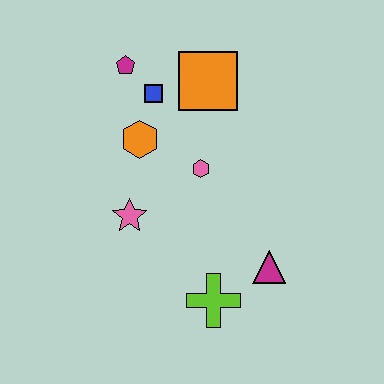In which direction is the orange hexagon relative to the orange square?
The orange hexagon is to the left of the orange square.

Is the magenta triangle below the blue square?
Yes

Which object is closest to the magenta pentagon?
The blue square is closest to the magenta pentagon.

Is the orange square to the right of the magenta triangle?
No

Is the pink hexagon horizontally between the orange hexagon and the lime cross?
Yes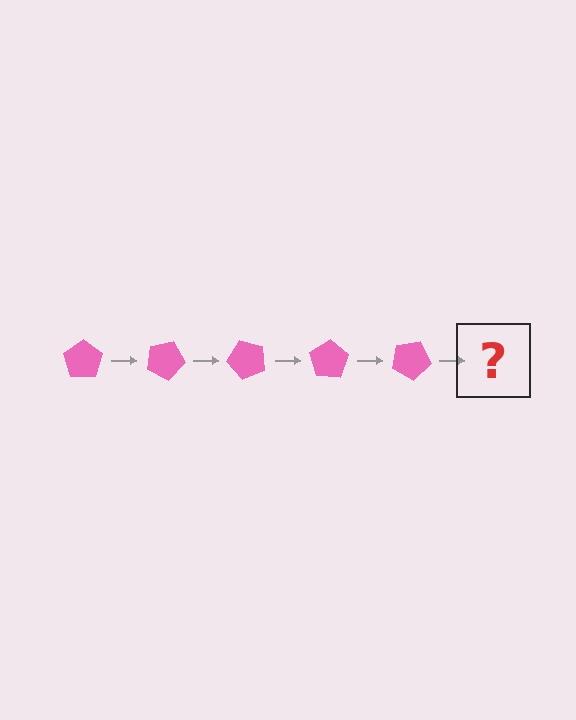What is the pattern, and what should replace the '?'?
The pattern is that the pentagon rotates 25 degrees each step. The '?' should be a pink pentagon rotated 125 degrees.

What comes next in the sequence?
The next element should be a pink pentagon rotated 125 degrees.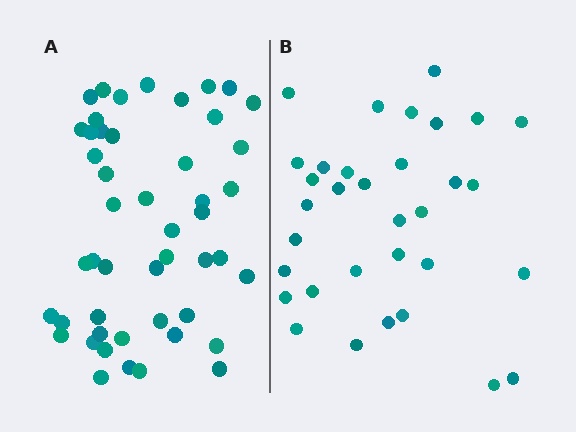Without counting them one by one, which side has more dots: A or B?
Region A (the left region) has more dots.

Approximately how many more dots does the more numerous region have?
Region A has approximately 15 more dots than region B.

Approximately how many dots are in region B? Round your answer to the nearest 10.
About 30 dots. (The exact count is 33, which rounds to 30.)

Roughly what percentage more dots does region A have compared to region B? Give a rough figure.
About 45% more.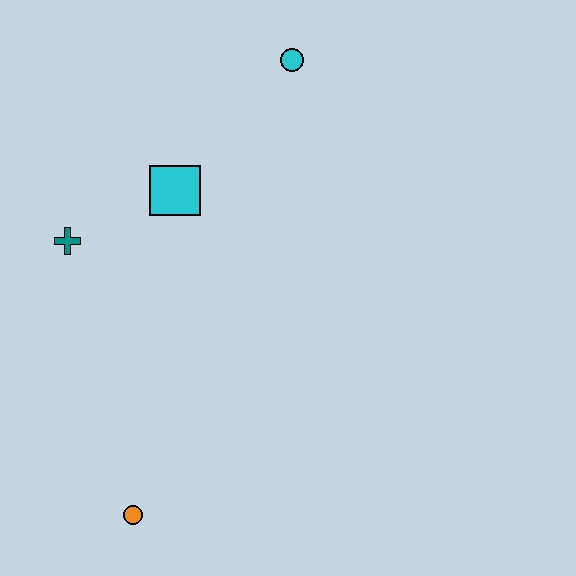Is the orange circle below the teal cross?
Yes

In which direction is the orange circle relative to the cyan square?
The orange circle is below the cyan square.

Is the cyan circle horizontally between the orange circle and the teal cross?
No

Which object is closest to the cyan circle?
The cyan square is closest to the cyan circle.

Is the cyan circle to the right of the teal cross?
Yes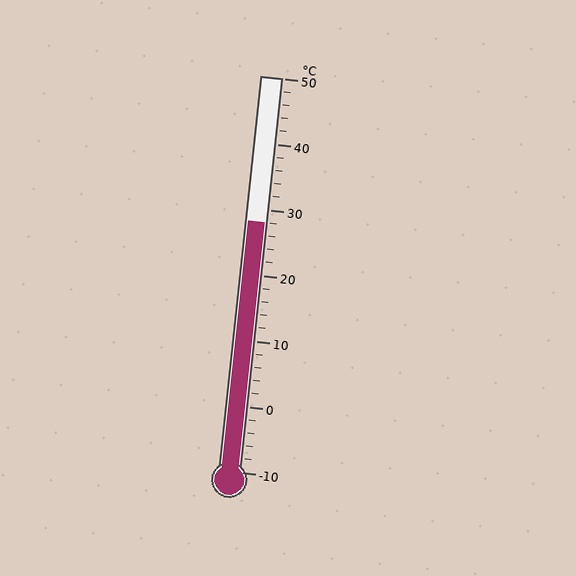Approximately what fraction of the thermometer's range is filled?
The thermometer is filled to approximately 65% of its range.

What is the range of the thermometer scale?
The thermometer scale ranges from -10°C to 50°C.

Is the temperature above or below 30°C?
The temperature is below 30°C.